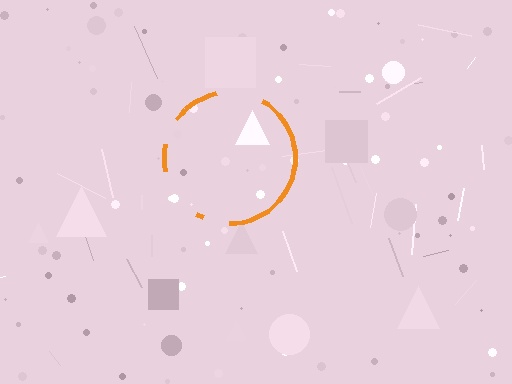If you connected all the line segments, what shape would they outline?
They would outline a circle.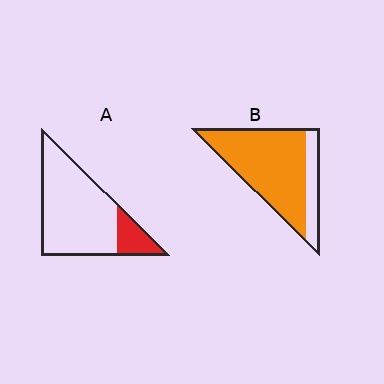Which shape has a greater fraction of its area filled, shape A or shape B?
Shape B.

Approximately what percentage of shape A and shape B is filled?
A is approximately 15% and B is approximately 80%.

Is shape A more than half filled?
No.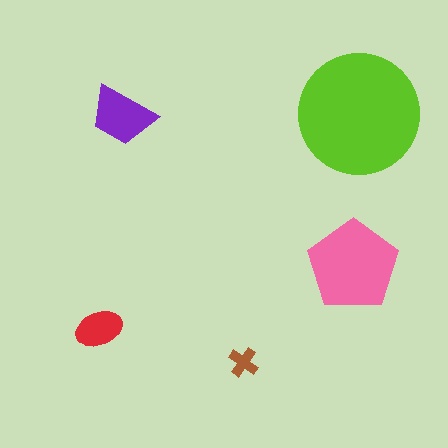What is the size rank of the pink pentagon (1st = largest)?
2nd.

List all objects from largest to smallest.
The lime circle, the pink pentagon, the purple trapezoid, the red ellipse, the brown cross.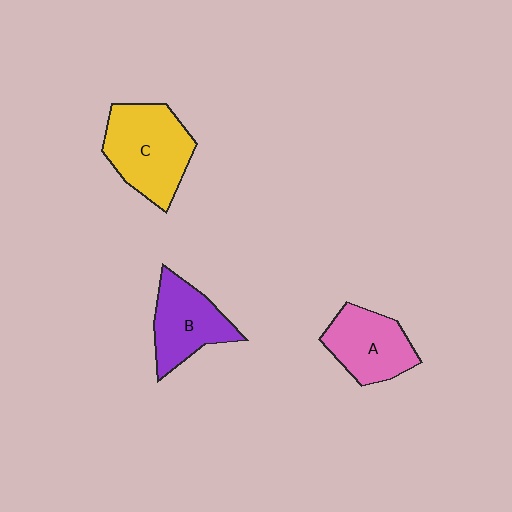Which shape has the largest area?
Shape C (yellow).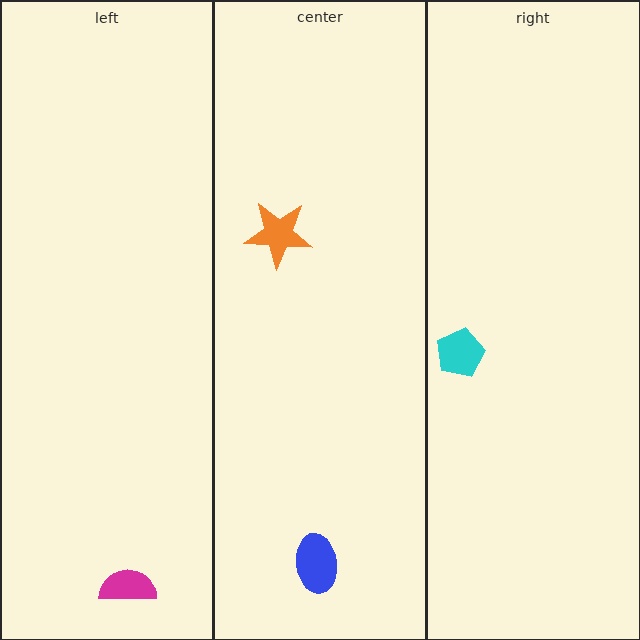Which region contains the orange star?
The center region.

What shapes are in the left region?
The magenta semicircle.